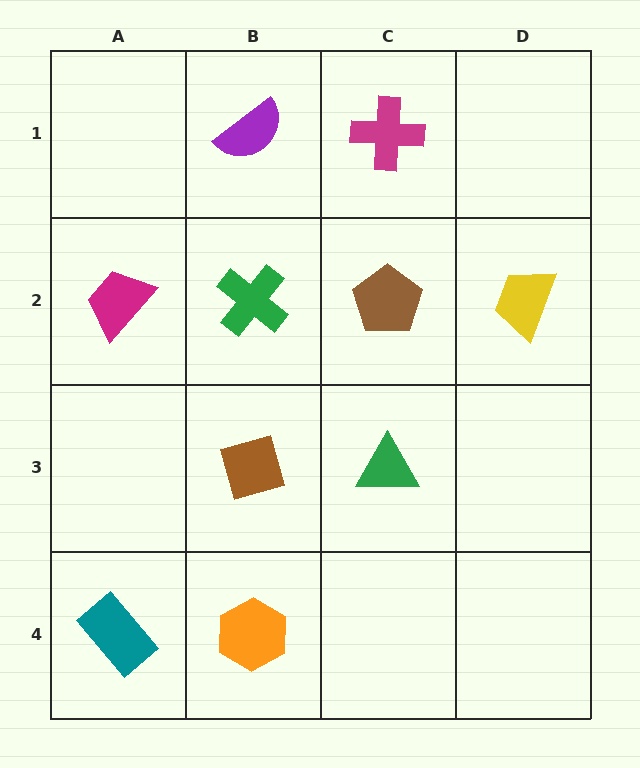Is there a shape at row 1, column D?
No, that cell is empty.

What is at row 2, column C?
A brown pentagon.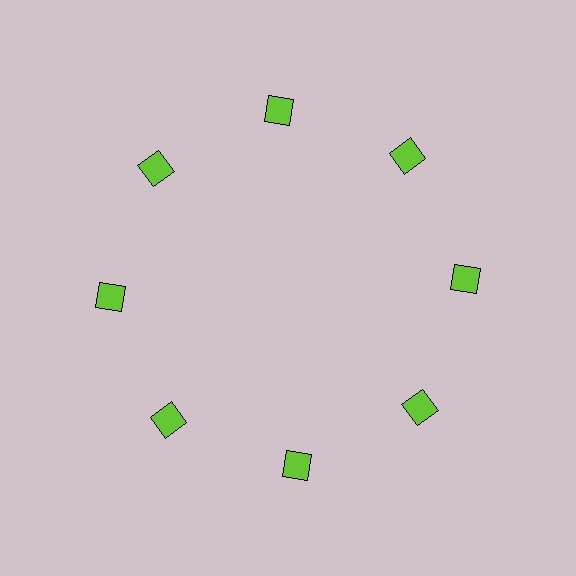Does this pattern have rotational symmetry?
Yes, this pattern has 8-fold rotational symmetry. It looks the same after rotating 45 degrees around the center.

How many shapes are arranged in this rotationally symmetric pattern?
There are 8 shapes, arranged in 8 groups of 1.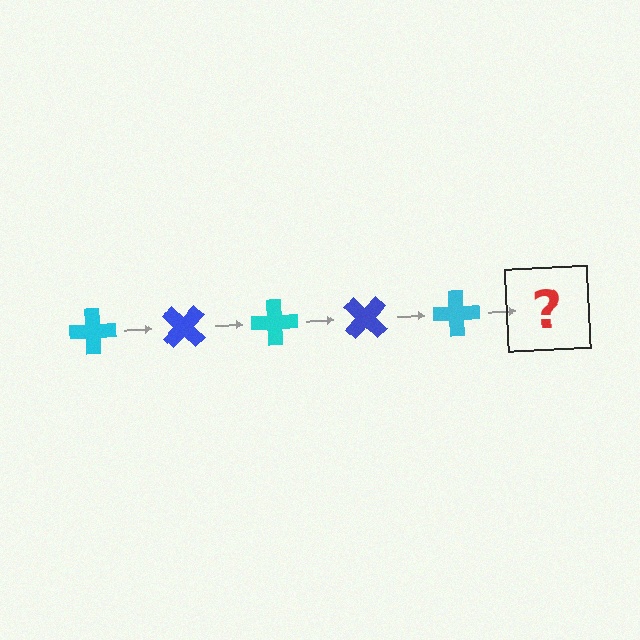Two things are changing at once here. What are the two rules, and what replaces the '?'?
The two rules are that it rotates 45 degrees each step and the color cycles through cyan and blue. The '?' should be a blue cross, rotated 225 degrees from the start.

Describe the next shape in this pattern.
It should be a blue cross, rotated 225 degrees from the start.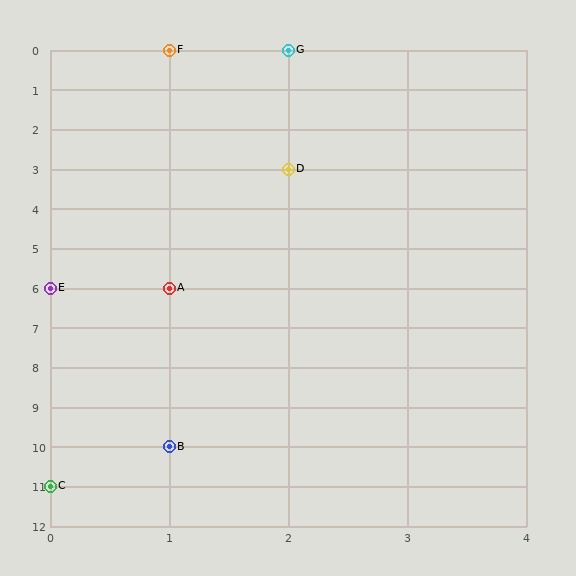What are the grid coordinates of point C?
Point C is at grid coordinates (0, 11).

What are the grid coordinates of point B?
Point B is at grid coordinates (1, 10).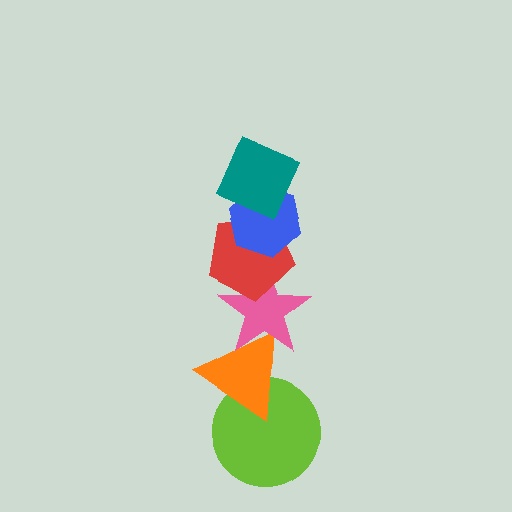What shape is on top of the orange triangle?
The pink star is on top of the orange triangle.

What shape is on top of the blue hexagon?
The teal diamond is on top of the blue hexagon.